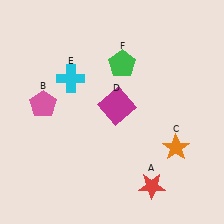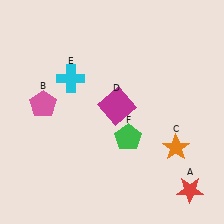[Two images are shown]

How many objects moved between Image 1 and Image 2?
2 objects moved between the two images.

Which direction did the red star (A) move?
The red star (A) moved right.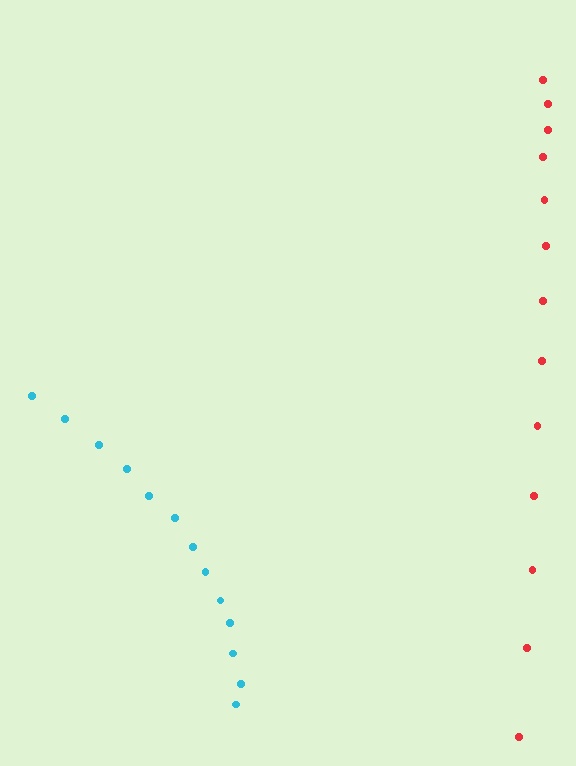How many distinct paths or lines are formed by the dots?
There are 2 distinct paths.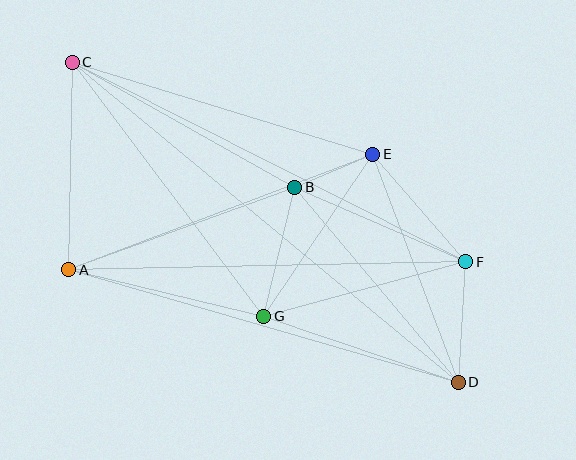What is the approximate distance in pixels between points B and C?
The distance between B and C is approximately 255 pixels.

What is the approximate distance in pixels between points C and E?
The distance between C and E is approximately 314 pixels.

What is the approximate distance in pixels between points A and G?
The distance between A and G is approximately 201 pixels.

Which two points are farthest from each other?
Points C and D are farthest from each other.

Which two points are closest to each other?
Points B and E are closest to each other.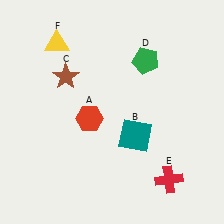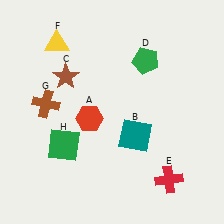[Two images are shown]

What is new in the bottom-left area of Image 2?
A green square (H) was added in the bottom-left area of Image 2.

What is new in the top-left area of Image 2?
A brown cross (G) was added in the top-left area of Image 2.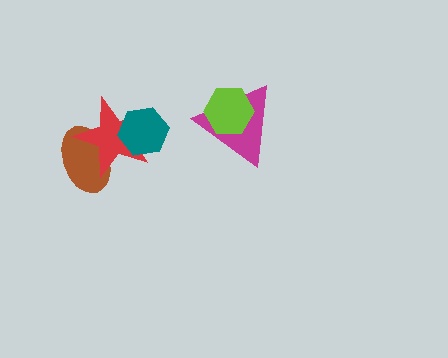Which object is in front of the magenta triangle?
The lime hexagon is in front of the magenta triangle.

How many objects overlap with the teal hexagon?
1 object overlaps with the teal hexagon.